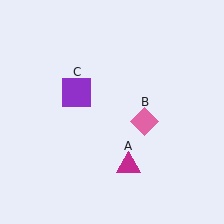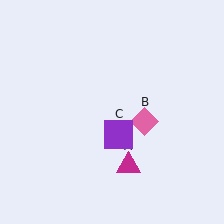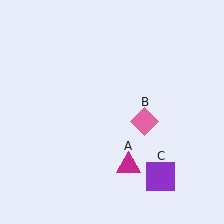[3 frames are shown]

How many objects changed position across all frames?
1 object changed position: purple square (object C).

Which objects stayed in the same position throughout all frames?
Magenta triangle (object A) and pink diamond (object B) remained stationary.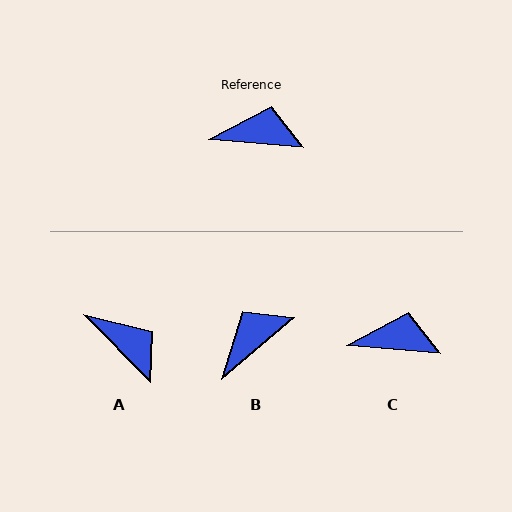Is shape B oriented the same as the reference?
No, it is off by about 45 degrees.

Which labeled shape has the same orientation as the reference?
C.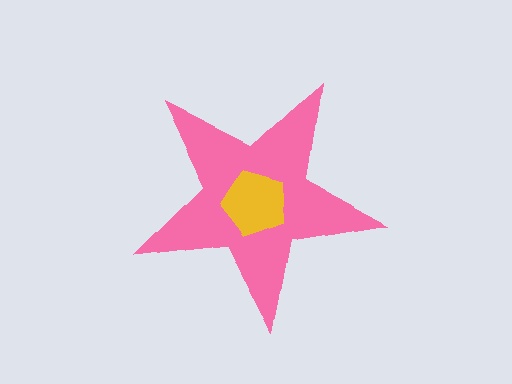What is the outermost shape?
The pink star.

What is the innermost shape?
The yellow pentagon.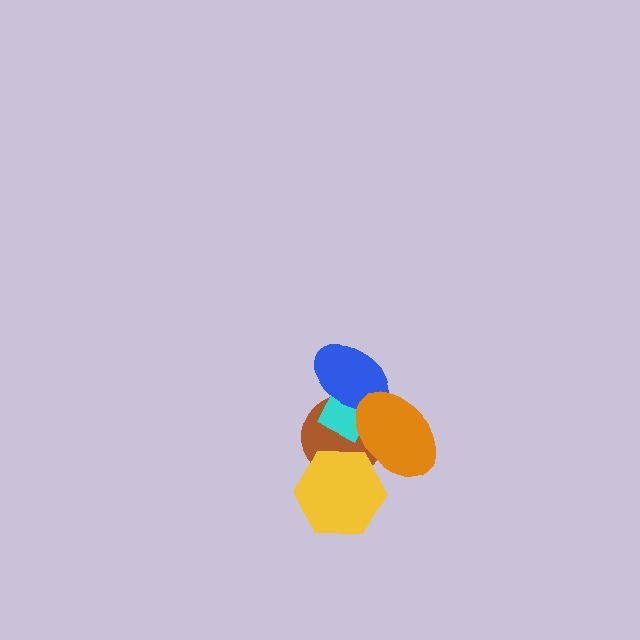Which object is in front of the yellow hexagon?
The orange ellipse is in front of the yellow hexagon.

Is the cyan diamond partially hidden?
Yes, it is partially covered by another shape.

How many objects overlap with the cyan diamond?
3 objects overlap with the cyan diamond.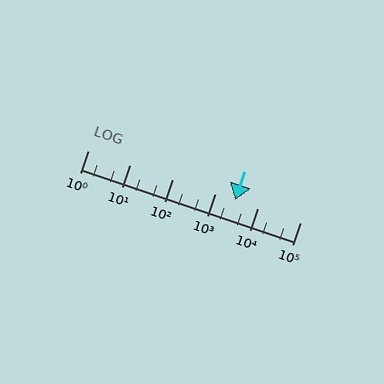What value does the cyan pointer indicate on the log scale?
The pointer indicates approximately 3000.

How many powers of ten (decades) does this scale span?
The scale spans 5 decades, from 1 to 100000.